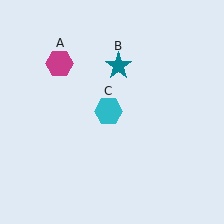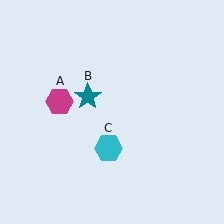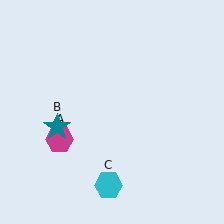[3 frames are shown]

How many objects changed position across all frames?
3 objects changed position: magenta hexagon (object A), teal star (object B), cyan hexagon (object C).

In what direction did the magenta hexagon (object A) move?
The magenta hexagon (object A) moved down.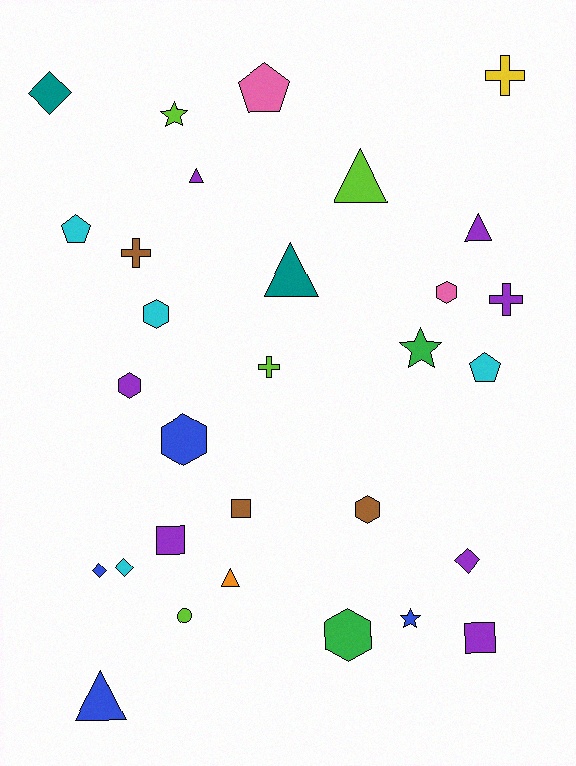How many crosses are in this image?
There are 4 crosses.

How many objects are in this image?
There are 30 objects.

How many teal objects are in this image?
There are 2 teal objects.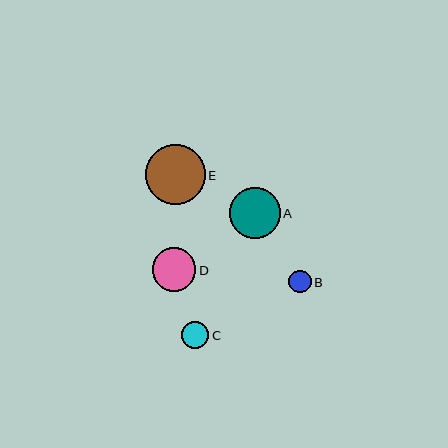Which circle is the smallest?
Circle B is the smallest with a size of approximately 22 pixels.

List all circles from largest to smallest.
From largest to smallest: E, A, D, C, B.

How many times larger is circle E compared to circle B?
Circle E is approximately 2.7 times the size of circle B.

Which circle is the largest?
Circle E is the largest with a size of approximately 60 pixels.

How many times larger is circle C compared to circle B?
Circle C is approximately 1.2 times the size of circle B.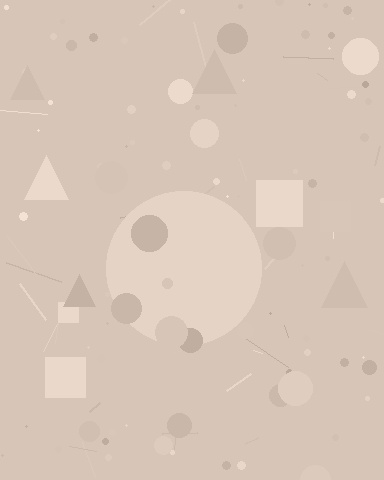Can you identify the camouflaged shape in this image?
The camouflaged shape is a circle.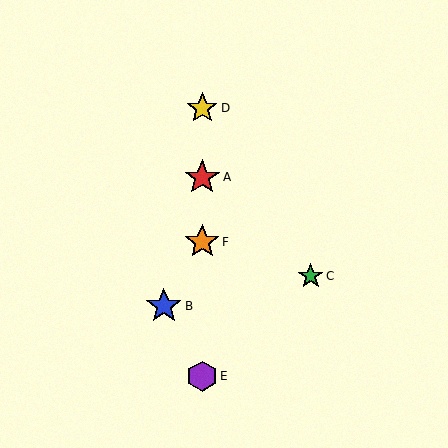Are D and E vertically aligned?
Yes, both are at x≈202.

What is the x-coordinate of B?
Object B is at x≈164.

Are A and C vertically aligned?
No, A is at x≈202 and C is at x≈311.